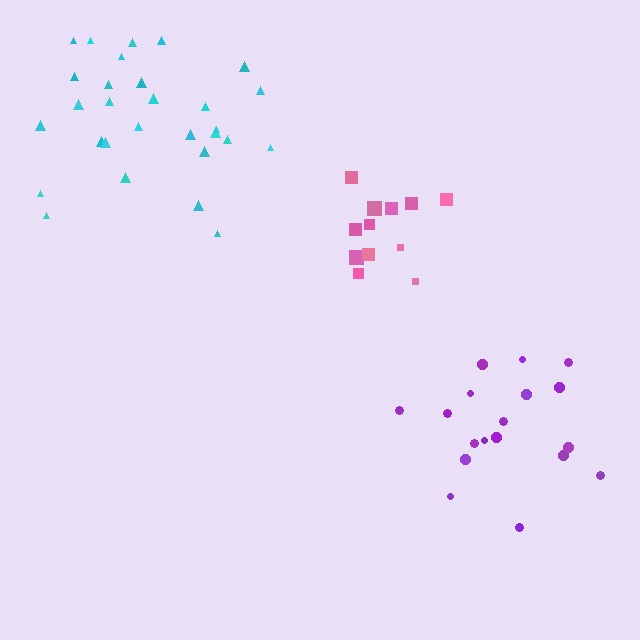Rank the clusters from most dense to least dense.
pink, cyan, purple.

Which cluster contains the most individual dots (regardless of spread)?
Cyan (29).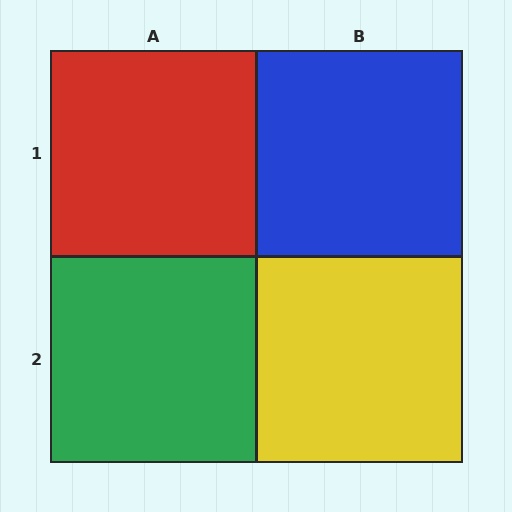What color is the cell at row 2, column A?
Green.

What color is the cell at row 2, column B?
Yellow.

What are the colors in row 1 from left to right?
Red, blue.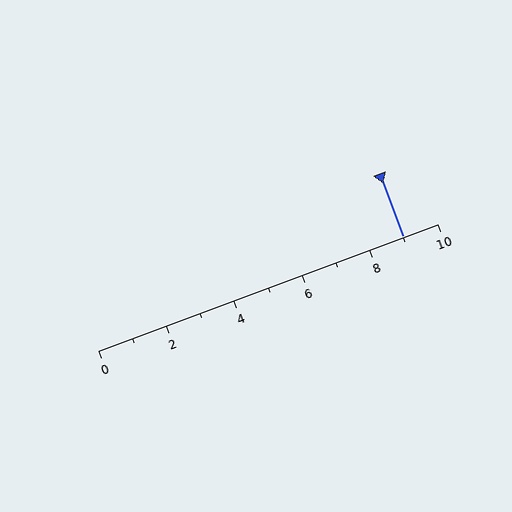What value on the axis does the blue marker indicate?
The marker indicates approximately 9.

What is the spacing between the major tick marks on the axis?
The major ticks are spaced 2 apart.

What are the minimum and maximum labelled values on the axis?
The axis runs from 0 to 10.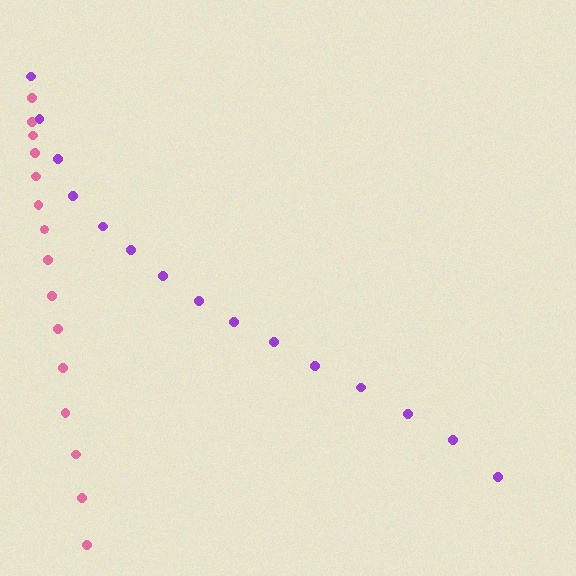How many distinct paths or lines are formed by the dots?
There are 2 distinct paths.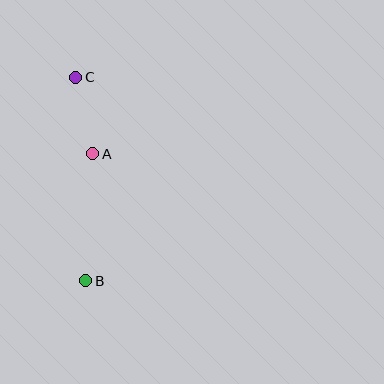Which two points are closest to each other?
Points A and C are closest to each other.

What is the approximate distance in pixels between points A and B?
The distance between A and B is approximately 127 pixels.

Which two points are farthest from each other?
Points B and C are farthest from each other.